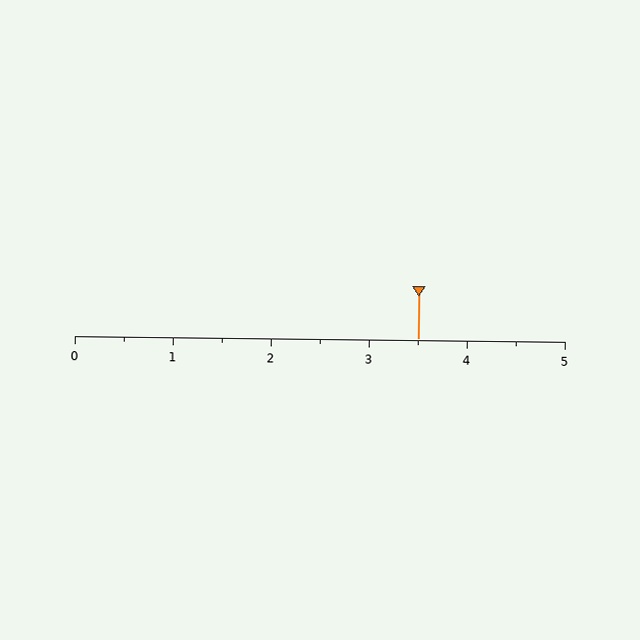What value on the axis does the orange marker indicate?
The marker indicates approximately 3.5.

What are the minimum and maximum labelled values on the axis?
The axis runs from 0 to 5.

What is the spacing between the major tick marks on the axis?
The major ticks are spaced 1 apart.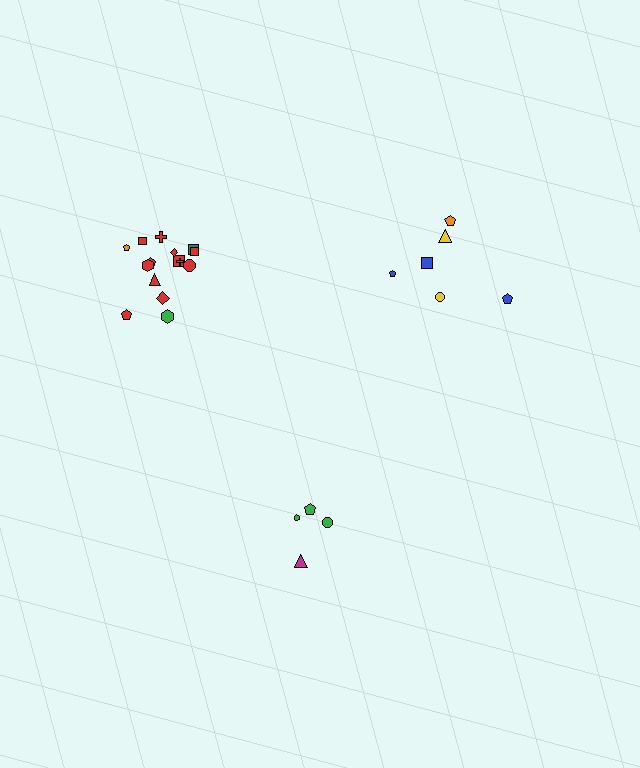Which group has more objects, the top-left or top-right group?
The top-left group.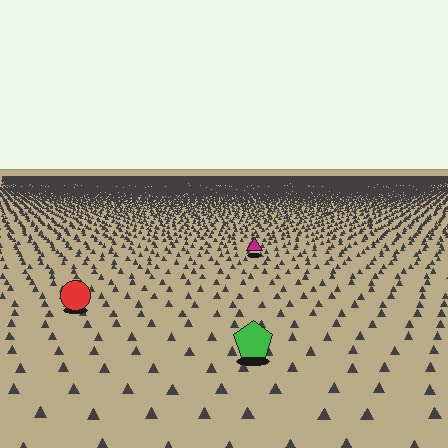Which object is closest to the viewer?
The green pentagon is closest. The texture marks near it are larger and more spread out.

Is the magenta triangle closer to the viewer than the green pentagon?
No. The green pentagon is closer — you can tell from the texture gradient: the ground texture is coarser near it.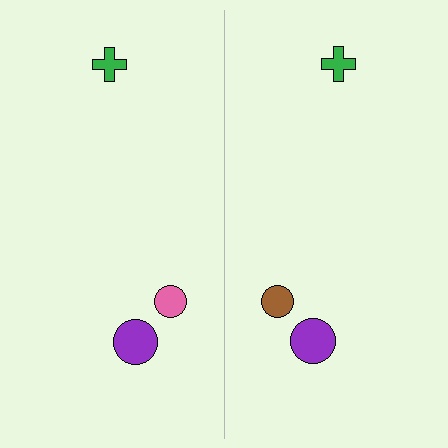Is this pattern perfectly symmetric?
No, the pattern is not perfectly symmetric. The brown circle on the right side breaks the symmetry — its mirror counterpart is pink.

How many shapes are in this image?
There are 6 shapes in this image.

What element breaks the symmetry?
The brown circle on the right side breaks the symmetry — its mirror counterpart is pink.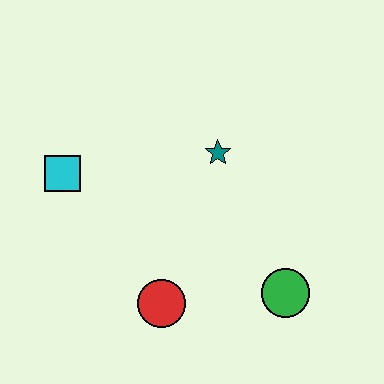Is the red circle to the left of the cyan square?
No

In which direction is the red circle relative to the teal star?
The red circle is below the teal star.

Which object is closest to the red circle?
The green circle is closest to the red circle.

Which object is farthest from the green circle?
The cyan square is farthest from the green circle.